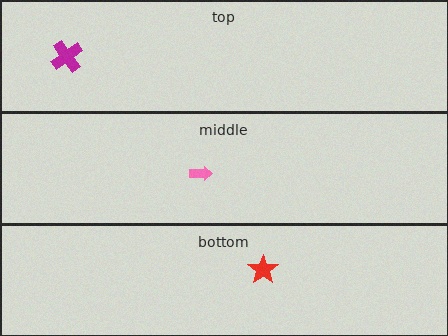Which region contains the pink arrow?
The middle region.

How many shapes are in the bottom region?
1.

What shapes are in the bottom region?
The red star.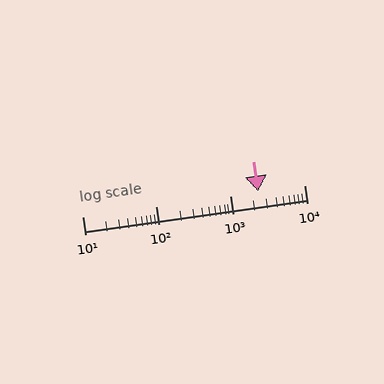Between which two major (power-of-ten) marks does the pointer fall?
The pointer is between 1000 and 10000.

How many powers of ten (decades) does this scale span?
The scale spans 3 decades, from 10 to 10000.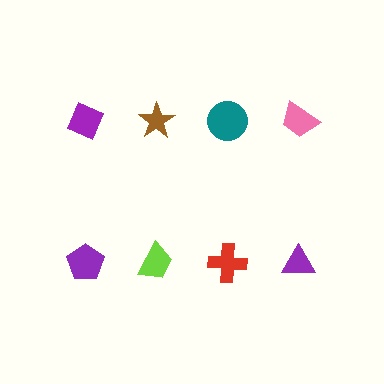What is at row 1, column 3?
A teal circle.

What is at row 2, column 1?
A purple pentagon.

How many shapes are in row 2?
4 shapes.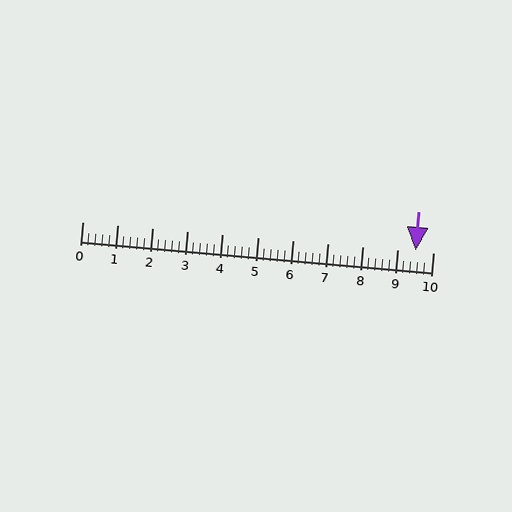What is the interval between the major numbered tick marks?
The major tick marks are spaced 1 units apart.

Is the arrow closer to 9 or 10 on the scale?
The arrow is closer to 10.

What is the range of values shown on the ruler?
The ruler shows values from 0 to 10.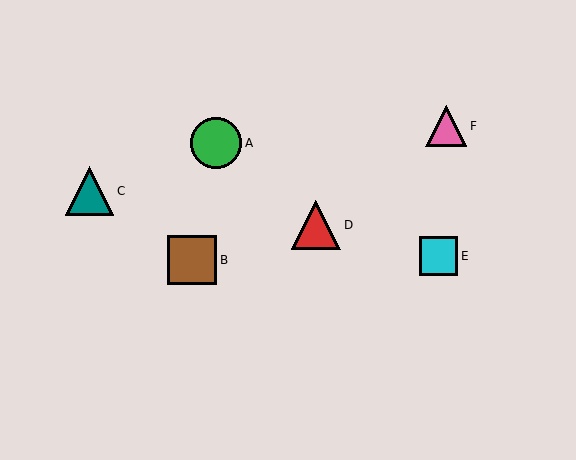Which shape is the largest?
The green circle (labeled A) is the largest.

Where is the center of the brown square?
The center of the brown square is at (192, 260).